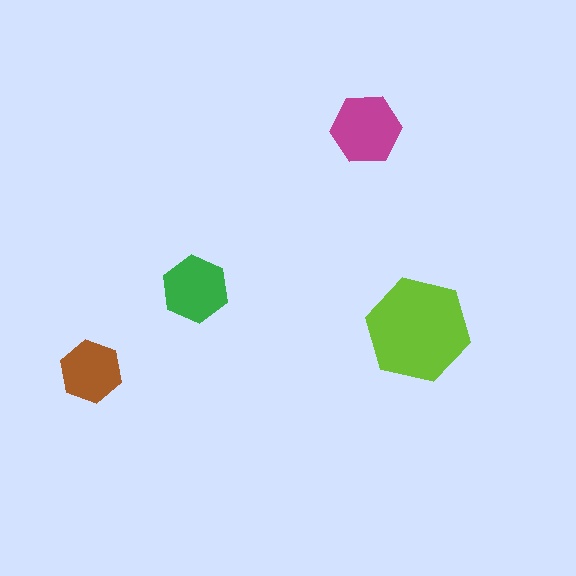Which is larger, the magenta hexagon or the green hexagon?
The magenta one.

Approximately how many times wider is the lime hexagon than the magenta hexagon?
About 1.5 times wider.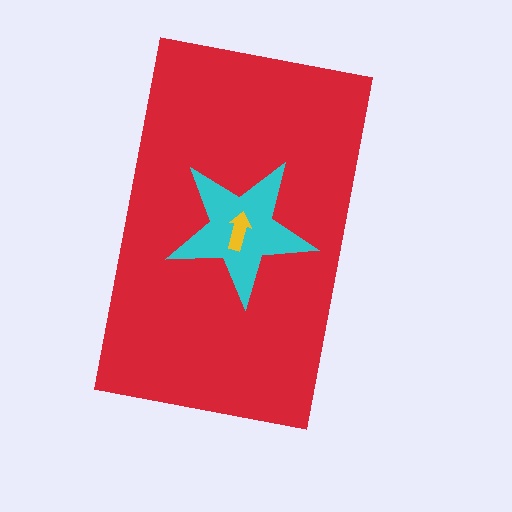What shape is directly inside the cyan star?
The yellow arrow.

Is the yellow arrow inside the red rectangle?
Yes.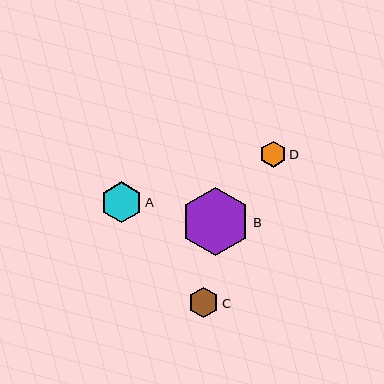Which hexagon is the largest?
Hexagon B is the largest with a size of approximately 69 pixels.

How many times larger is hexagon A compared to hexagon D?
Hexagon A is approximately 1.6 times the size of hexagon D.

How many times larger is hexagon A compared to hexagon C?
Hexagon A is approximately 1.3 times the size of hexagon C.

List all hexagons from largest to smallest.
From largest to smallest: B, A, C, D.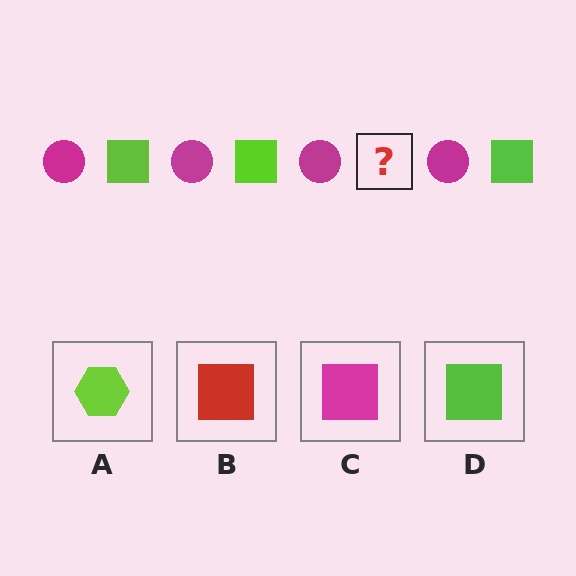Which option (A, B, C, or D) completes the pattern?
D.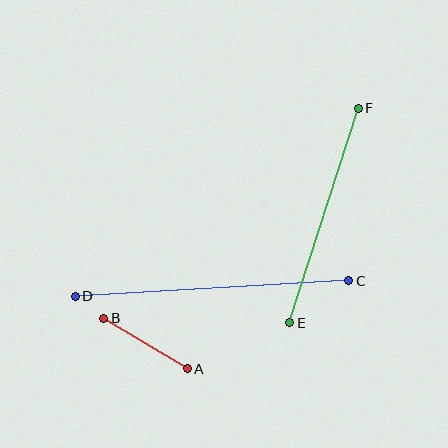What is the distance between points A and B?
The distance is approximately 97 pixels.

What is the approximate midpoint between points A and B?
The midpoint is at approximately (146, 343) pixels.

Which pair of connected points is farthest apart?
Points C and D are farthest apart.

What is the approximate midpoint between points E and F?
The midpoint is at approximately (324, 216) pixels.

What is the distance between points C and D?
The distance is approximately 274 pixels.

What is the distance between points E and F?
The distance is approximately 225 pixels.